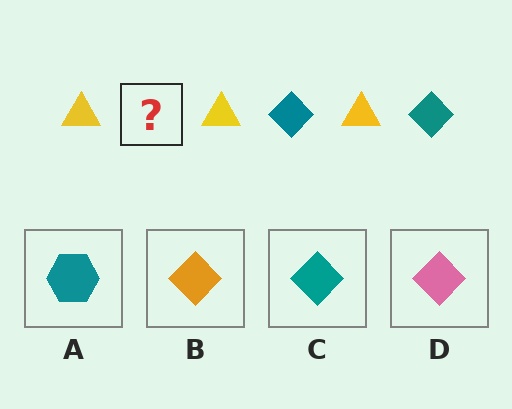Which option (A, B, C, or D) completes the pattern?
C.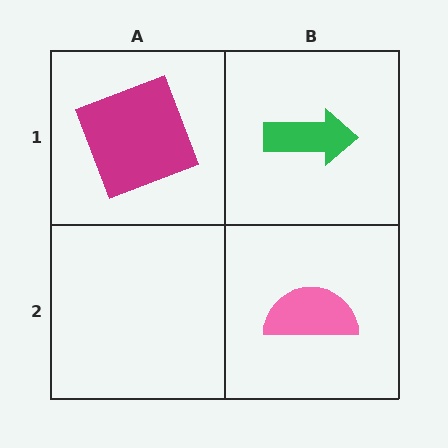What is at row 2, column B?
A pink semicircle.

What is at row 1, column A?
A magenta square.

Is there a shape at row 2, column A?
No, that cell is empty.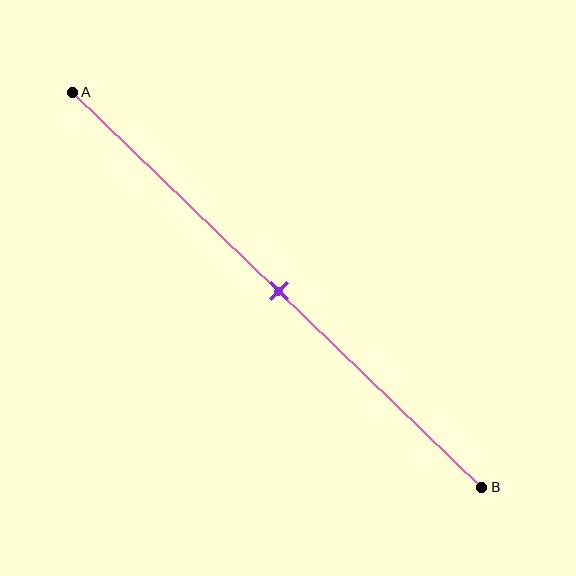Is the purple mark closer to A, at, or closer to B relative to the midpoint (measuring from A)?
The purple mark is approximately at the midpoint of segment AB.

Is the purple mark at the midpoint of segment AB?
Yes, the mark is approximately at the midpoint.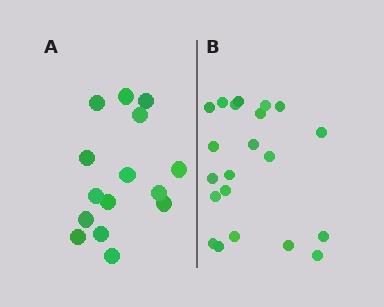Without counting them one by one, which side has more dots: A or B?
Region B (the right region) has more dots.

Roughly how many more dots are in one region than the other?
Region B has about 6 more dots than region A.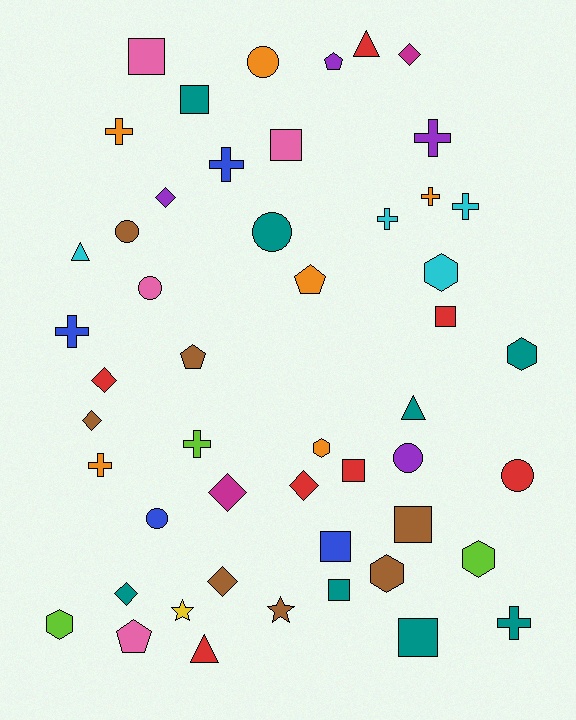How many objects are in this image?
There are 50 objects.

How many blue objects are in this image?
There are 4 blue objects.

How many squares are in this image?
There are 9 squares.